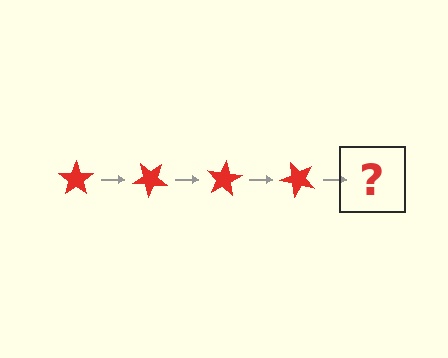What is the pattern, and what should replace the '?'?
The pattern is that the star rotates 40 degrees each step. The '?' should be a red star rotated 160 degrees.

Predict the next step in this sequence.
The next step is a red star rotated 160 degrees.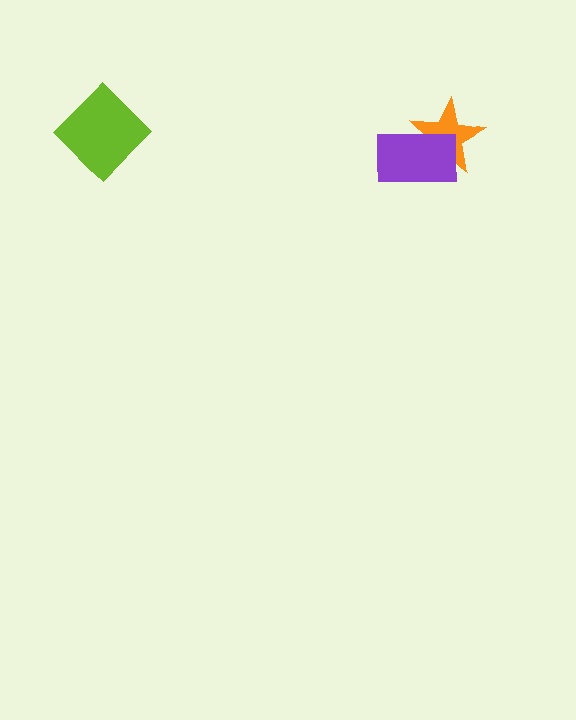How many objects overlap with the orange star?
1 object overlaps with the orange star.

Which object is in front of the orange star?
The purple rectangle is in front of the orange star.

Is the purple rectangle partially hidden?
No, no other shape covers it.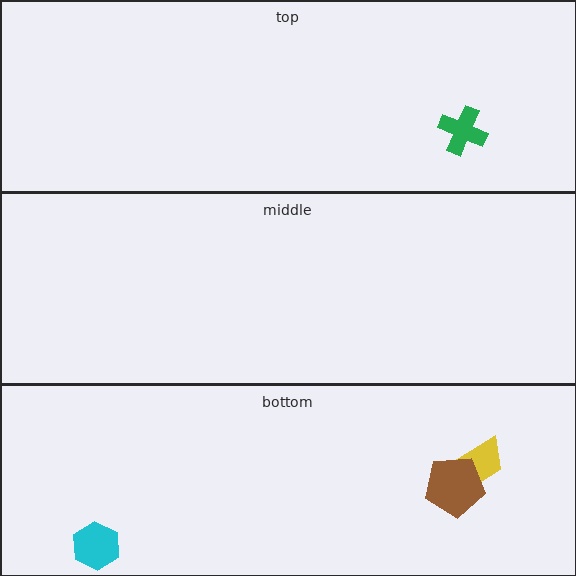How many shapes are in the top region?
1.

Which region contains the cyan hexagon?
The bottom region.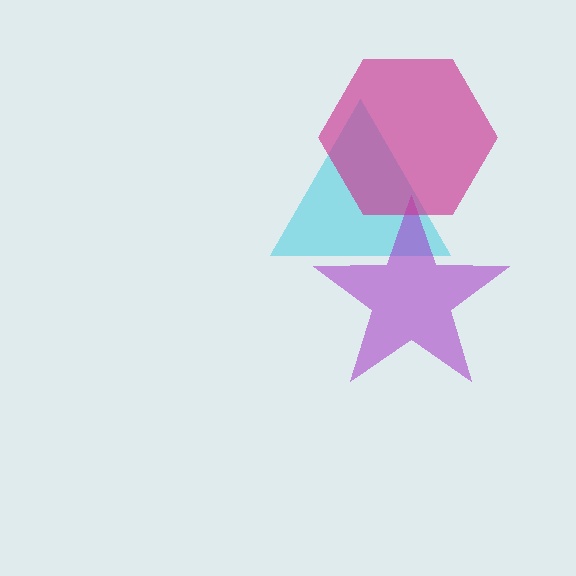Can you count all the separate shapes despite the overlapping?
Yes, there are 3 separate shapes.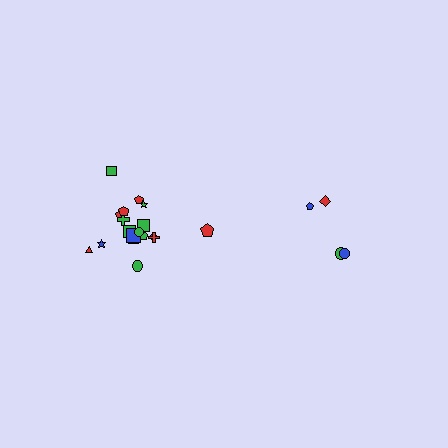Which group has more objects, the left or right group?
The left group.